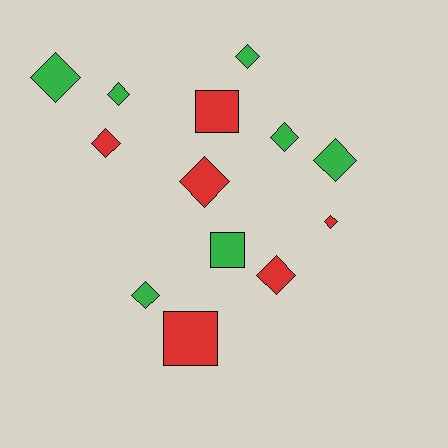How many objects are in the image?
There are 13 objects.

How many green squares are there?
There is 1 green square.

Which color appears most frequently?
Green, with 7 objects.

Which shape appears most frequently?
Diamond, with 10 objects.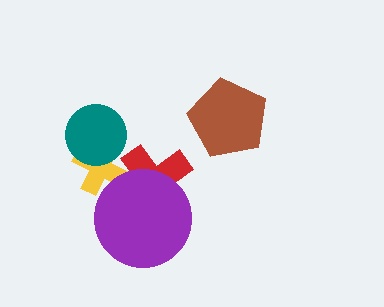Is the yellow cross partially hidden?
Yes, it is partially covered by another shape.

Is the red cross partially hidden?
Yes, it is partially covered by another shape.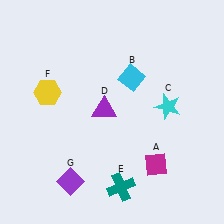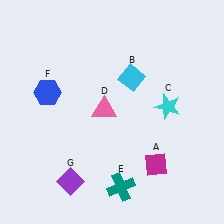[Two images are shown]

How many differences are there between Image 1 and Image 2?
There are 2 differences between the two images.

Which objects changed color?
D changed from purple to pink. F changed from yellow to blue.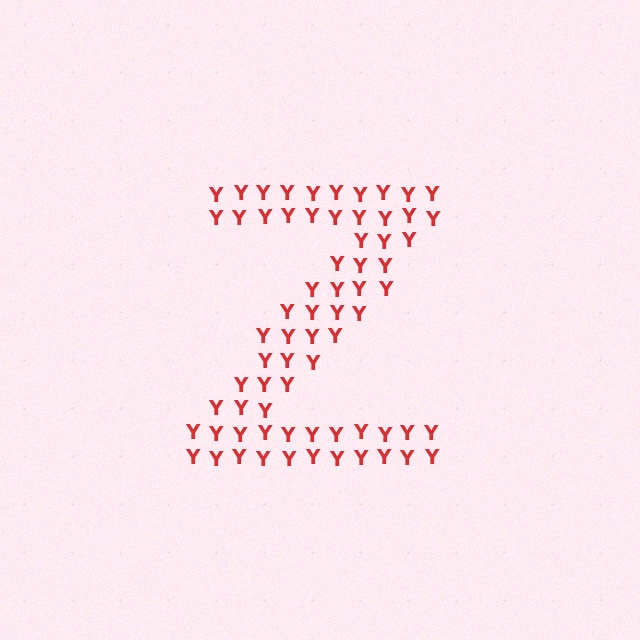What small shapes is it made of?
It is made of small letter Y's.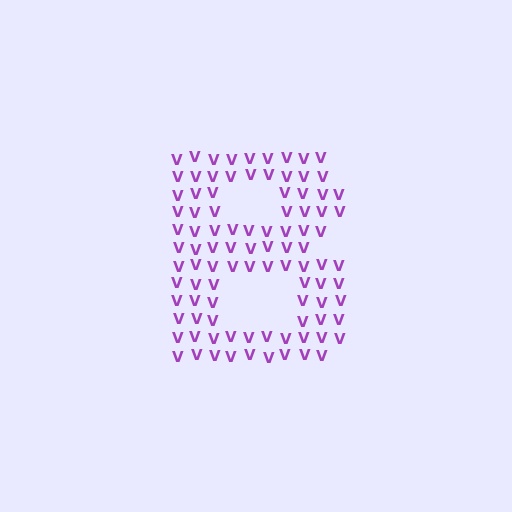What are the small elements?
The small elements are letter V's.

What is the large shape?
The large shape is the letter B.